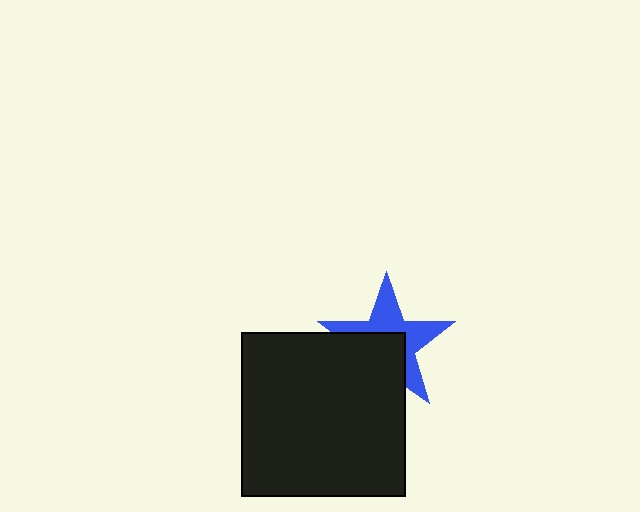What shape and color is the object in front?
The object in front is a black square.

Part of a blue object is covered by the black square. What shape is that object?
It is a star.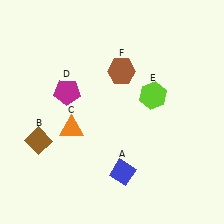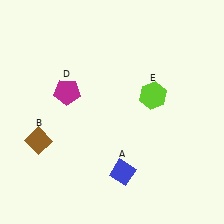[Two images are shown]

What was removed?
The brown hexagon (F), the orange triangle (C) were removed in Image 2.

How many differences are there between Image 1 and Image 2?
There are 2 differences between the two images.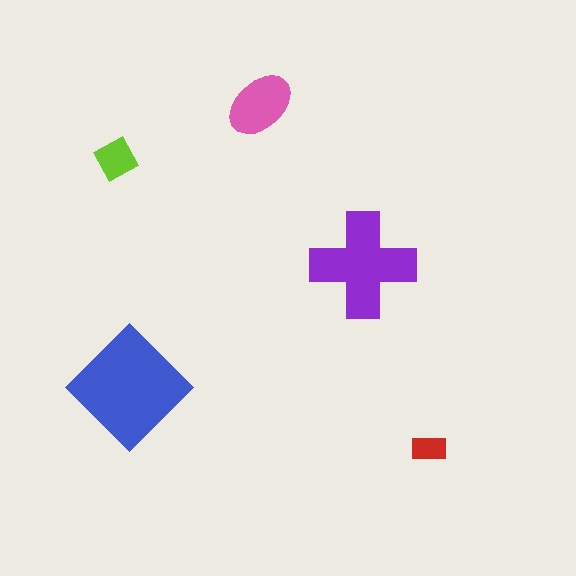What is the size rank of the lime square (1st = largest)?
4th.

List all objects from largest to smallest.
The blue diamond, the purple cross, the pink ellipse, the lime square, the red rectangle.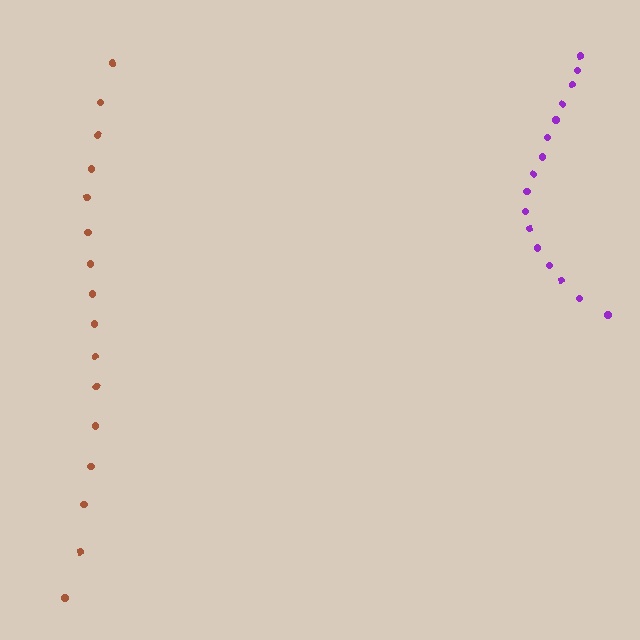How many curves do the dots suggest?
There are 2 distinct paths.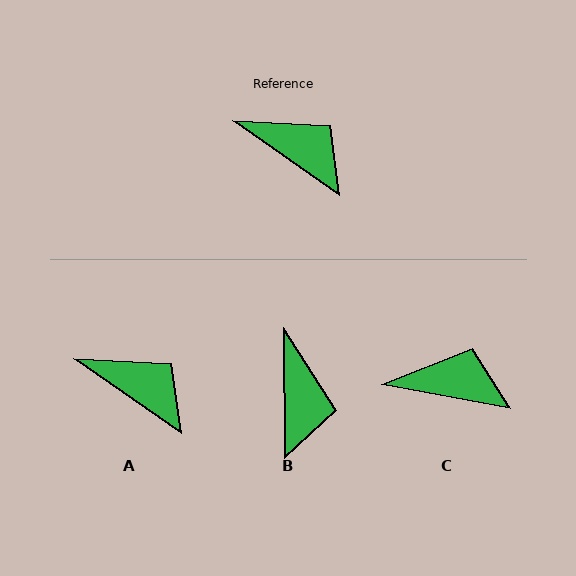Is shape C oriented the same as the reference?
No, it is off by about 25 degrees.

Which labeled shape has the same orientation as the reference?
A.